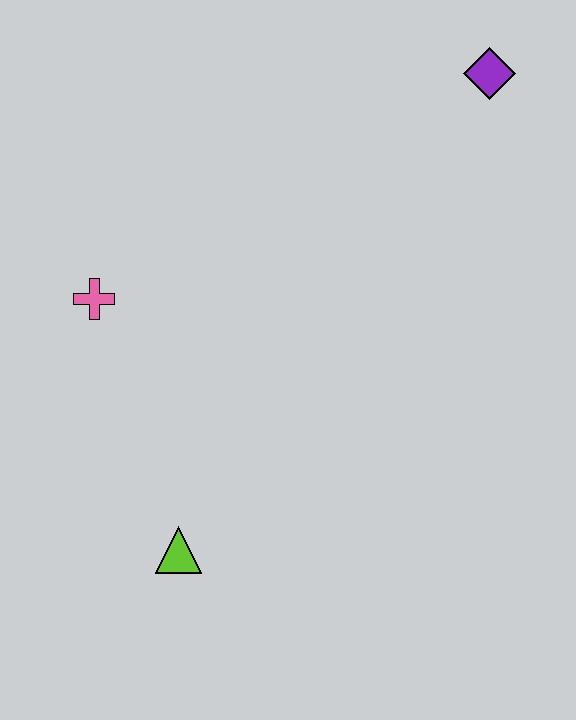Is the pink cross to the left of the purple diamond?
Yes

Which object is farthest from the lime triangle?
The purple diamond is farthest from the lime triangle.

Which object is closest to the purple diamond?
The pink cross is closest to the purple diamond.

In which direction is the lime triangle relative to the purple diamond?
The lime triangle is below the purple diamond.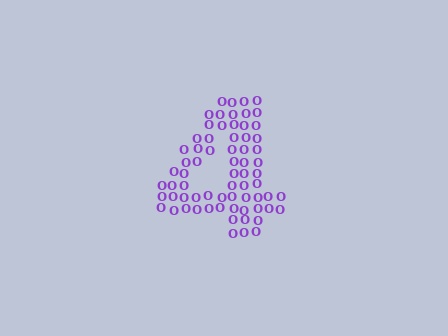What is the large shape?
The large shape is the digit 4.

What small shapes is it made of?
It is made of small letter O's.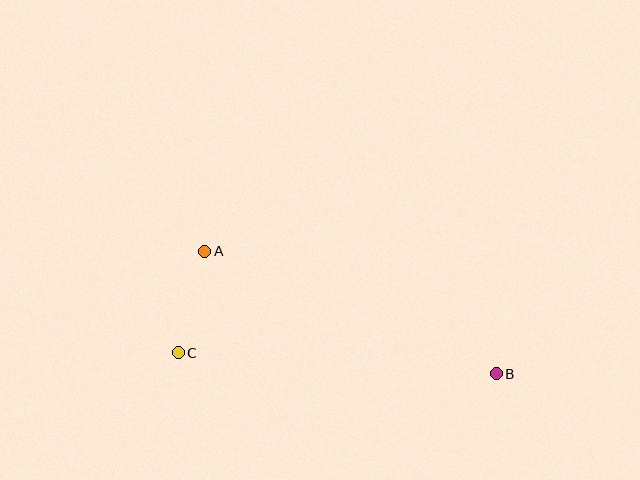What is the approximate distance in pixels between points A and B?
The distance between A and B is approximately 316 pixels.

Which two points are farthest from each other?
Points B and C are farthest from each other.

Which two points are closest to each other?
Points A and C are closest to each other.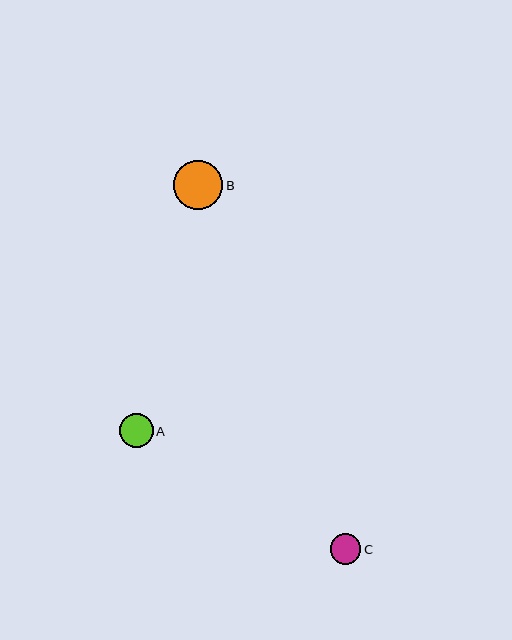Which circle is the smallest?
Circle C is the smallest with a size of approximately 30 pixels.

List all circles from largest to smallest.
From largest to smallest: B, A, C.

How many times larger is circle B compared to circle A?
Circle B is approximately 1.5 times the size of circle A.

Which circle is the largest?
Circle B is the largest with a size of approximately 49 pixels.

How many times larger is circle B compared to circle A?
Circle B is approximately 1.5 times the size of circle A.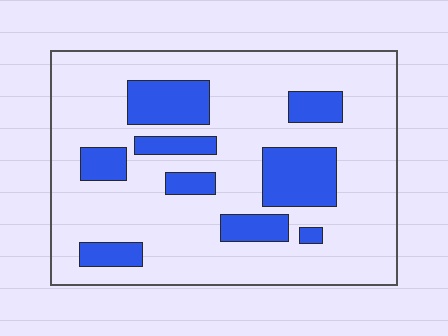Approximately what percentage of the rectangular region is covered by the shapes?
Approximately 20%.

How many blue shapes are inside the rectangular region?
9.